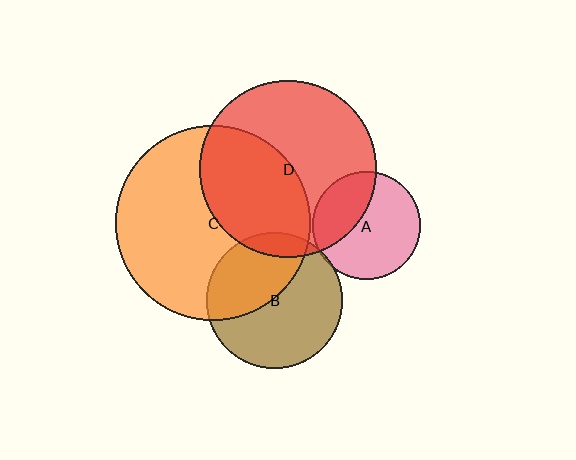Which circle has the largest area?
Circle C (orange).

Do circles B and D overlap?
Yes.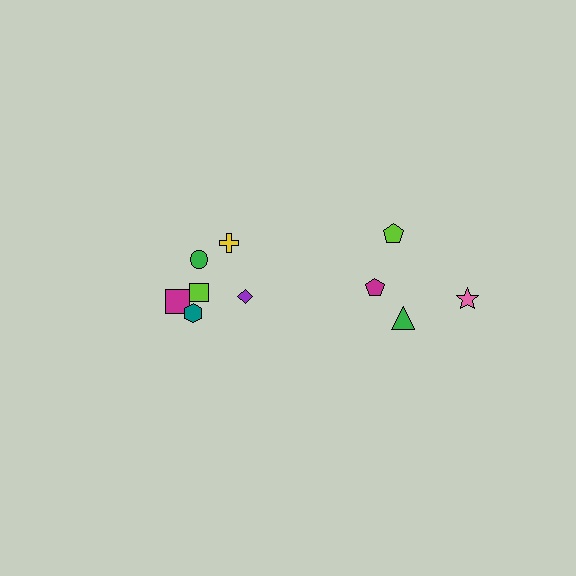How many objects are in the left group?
There are 6 objects.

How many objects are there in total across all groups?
There are 10 objects.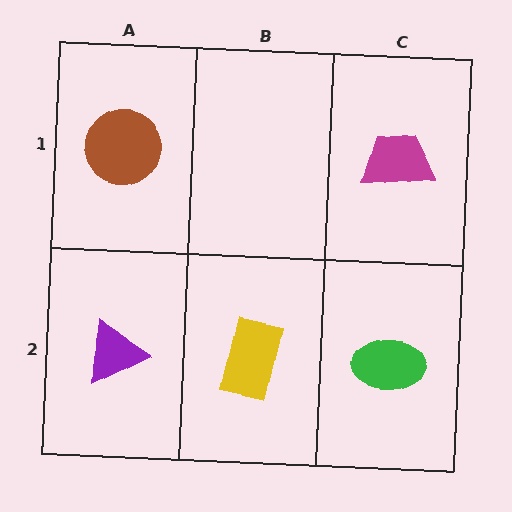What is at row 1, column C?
A magenta trapezoid.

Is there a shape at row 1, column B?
No, that cell is empty.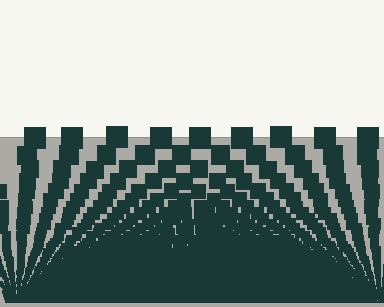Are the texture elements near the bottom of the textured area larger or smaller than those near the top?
Smaller. The gradient is inverted — elements near the bottom are smaller and denser.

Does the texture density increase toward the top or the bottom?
Density increases toward the bottom.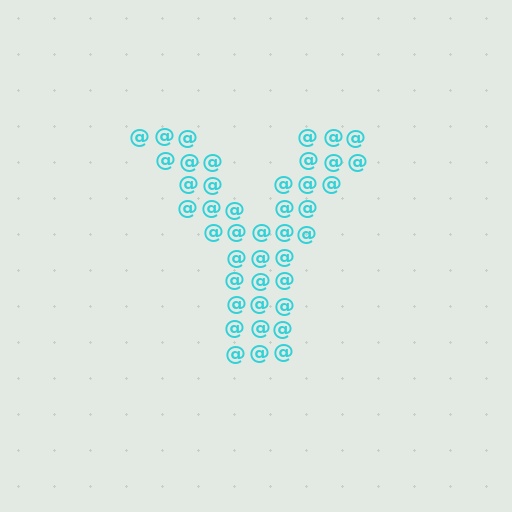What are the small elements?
The small elements are at signs.